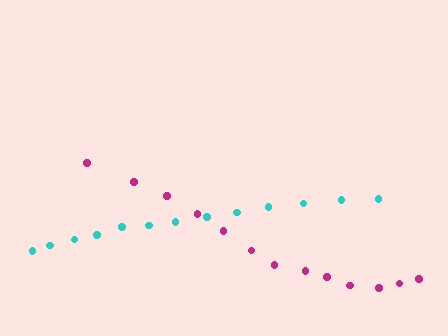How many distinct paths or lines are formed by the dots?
There are 2 distinct paths.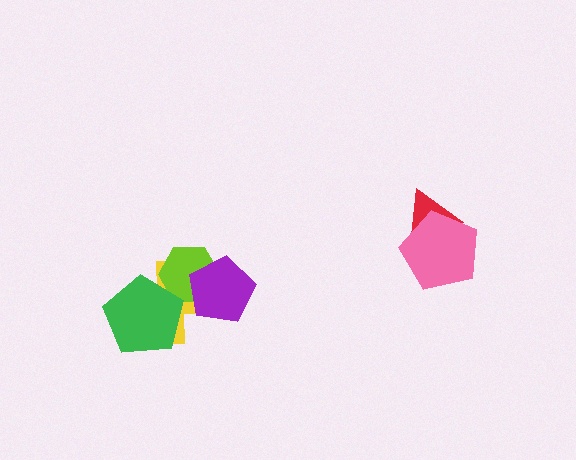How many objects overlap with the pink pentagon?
1 object overlaps with the pink pentagon.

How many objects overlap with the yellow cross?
3 objects overlap with the yellow cross.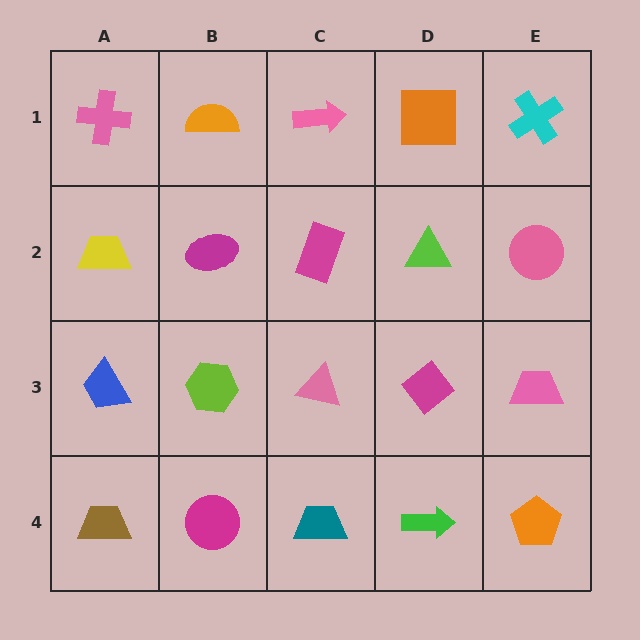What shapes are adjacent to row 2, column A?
A pink cross (row 1, column A), a blue trapezoid (row 3, column A), a magenta ellipse (row 2, column B).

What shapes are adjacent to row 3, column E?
A pink circle (row 2, column E), an orange pentagon (row 4, column E), a magenta diamond (row 3, column D).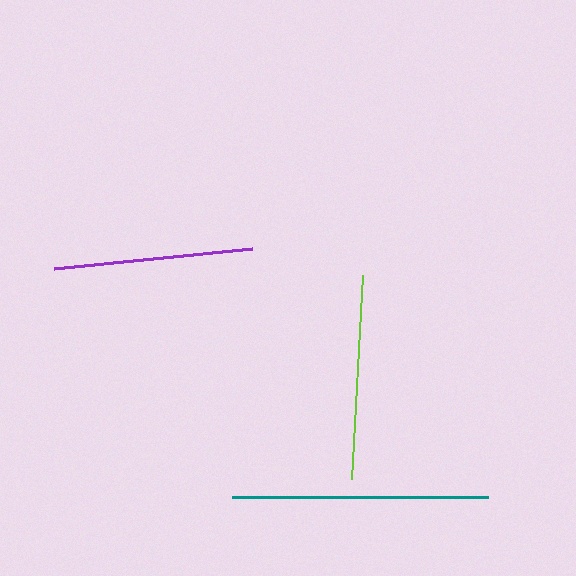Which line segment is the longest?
The teal line is the longest at approximately 256 pixels.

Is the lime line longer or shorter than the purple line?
The lime line is longer than the purple line.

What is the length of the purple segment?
The purple segment is approximately 199 pixels long.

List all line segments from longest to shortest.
From longest to shortest: teal, lime, purple.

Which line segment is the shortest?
The purple line is the shortest at approximately 199 pixels.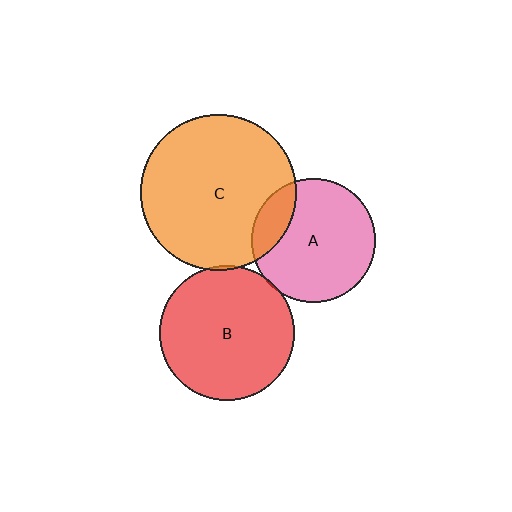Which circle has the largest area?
Circle C (orange).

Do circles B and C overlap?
Yes.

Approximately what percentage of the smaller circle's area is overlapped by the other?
Approximately 5%.